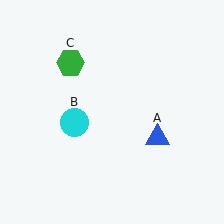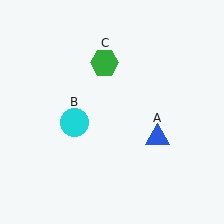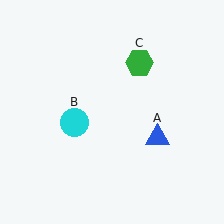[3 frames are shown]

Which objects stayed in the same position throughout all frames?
Blue triangle (object A) and cyan circle (object B) remained stationary.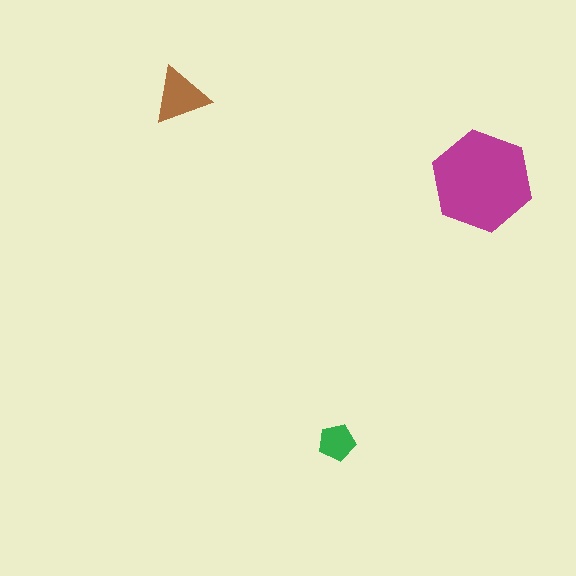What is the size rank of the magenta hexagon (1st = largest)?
1st.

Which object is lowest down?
The green pentagon is bottommost.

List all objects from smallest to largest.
The green pentagon, the brown triangle, the magenta hexagon.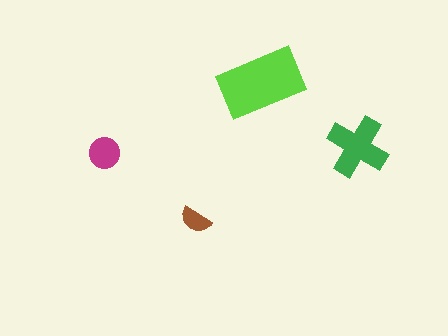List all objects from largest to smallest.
The lime rectangle, the green cross, the magenta circle, the brown semicircle.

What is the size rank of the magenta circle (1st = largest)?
3rd.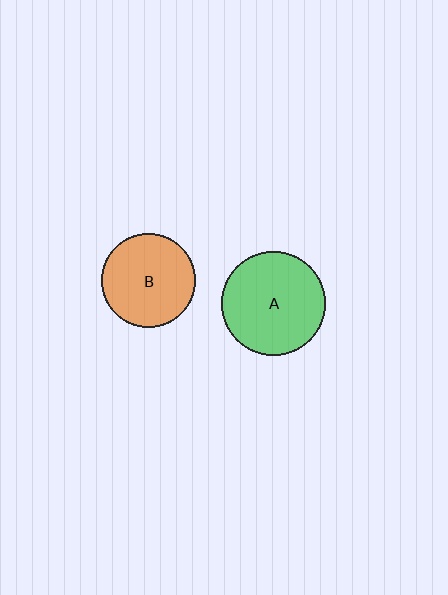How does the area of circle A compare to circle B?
Approximately 1.2 times.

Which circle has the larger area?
Circle A (green).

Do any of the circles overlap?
No, none of the circles overlap.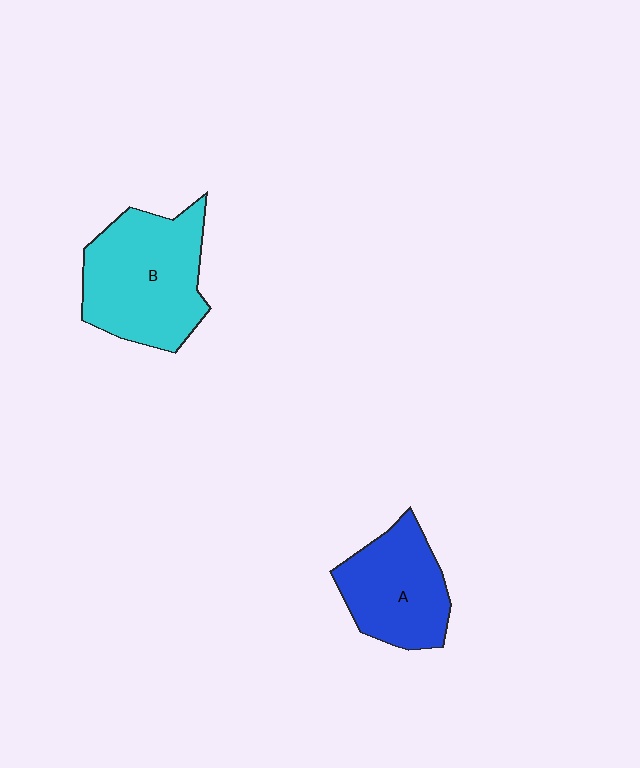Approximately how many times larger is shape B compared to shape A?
Approximately 1.4 times.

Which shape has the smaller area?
Shape A (blue).